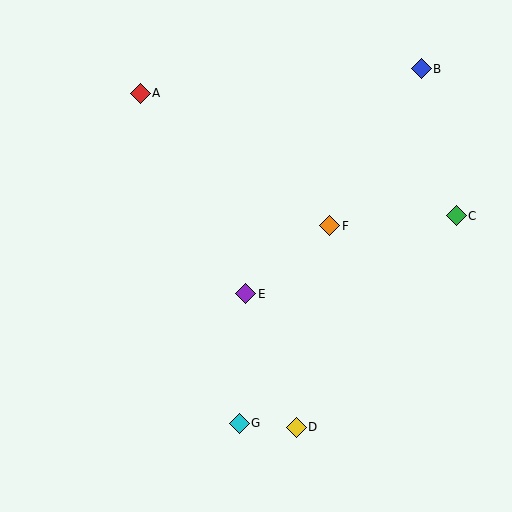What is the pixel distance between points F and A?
The distance between F and A is 231 pixels.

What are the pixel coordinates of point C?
Point C is at (456, 216).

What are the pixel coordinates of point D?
Point D is at (296, 427).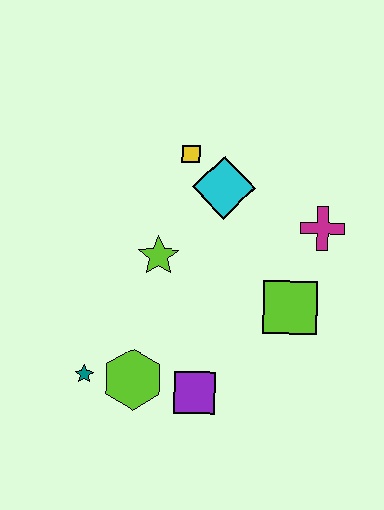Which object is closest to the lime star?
The cyan diamond is closest to the lime star.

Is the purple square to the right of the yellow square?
Yes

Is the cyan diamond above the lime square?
Yes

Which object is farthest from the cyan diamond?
The teal star is farthest from the cyan diamond.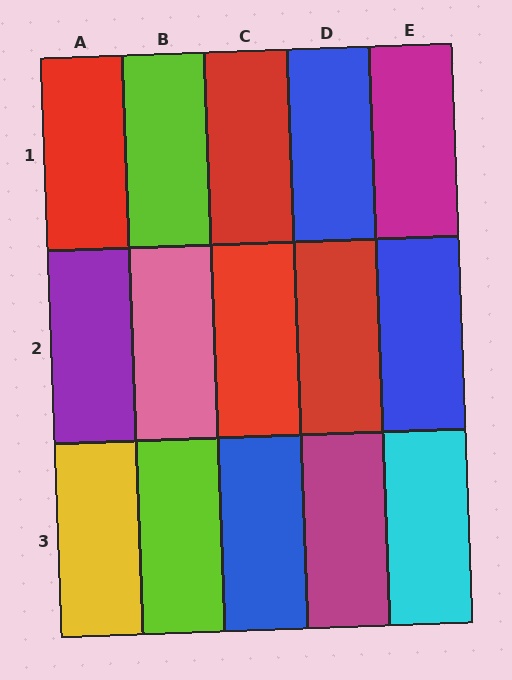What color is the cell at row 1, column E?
Magenta.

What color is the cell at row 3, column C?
Blue.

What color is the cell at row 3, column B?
Lime.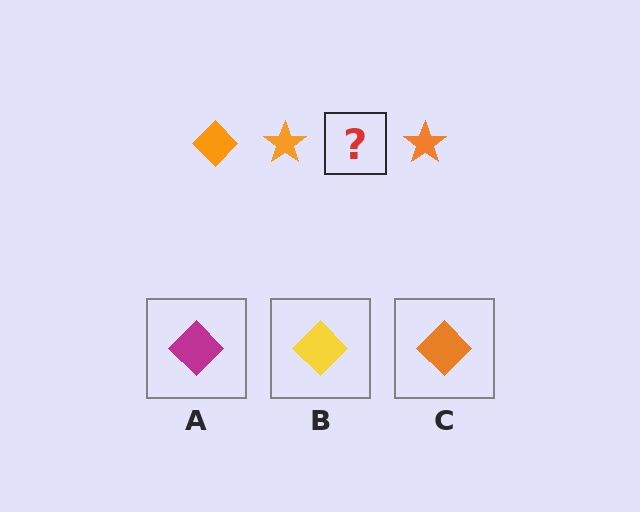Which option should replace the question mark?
Option C.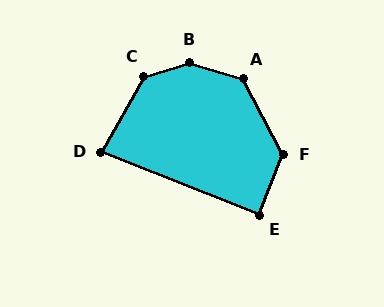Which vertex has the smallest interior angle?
D, at approximately 82 degrees.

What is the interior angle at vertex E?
Approximately 90 degrees (approximately right).